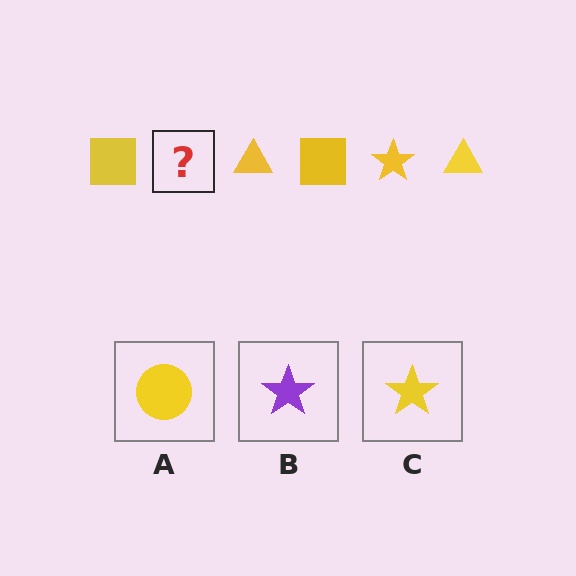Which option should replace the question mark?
Option C.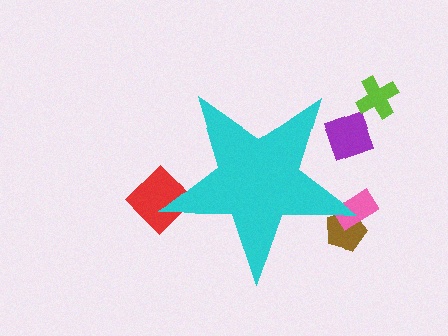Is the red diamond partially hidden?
Yes, the red diamond is partially hidden behind the cyan star.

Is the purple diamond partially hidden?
Yes, the purple diamond is partially hidden behind the cyan star.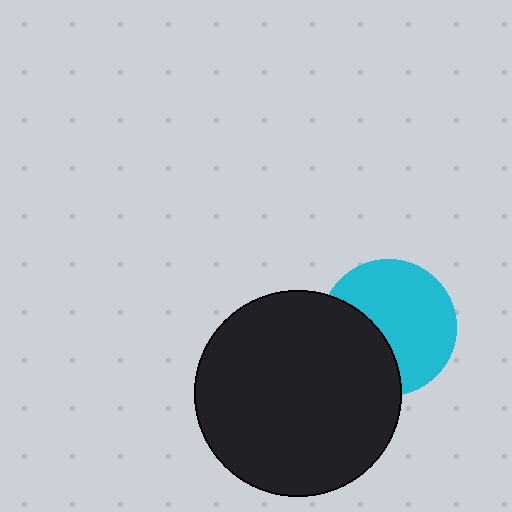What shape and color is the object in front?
The object in front is a black circle.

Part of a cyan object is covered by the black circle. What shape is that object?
It is a circle.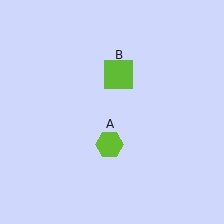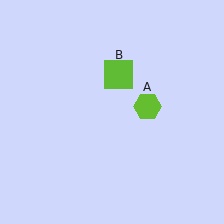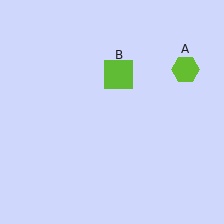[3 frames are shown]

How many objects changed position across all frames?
1 object changed position: lime hexagon (object A).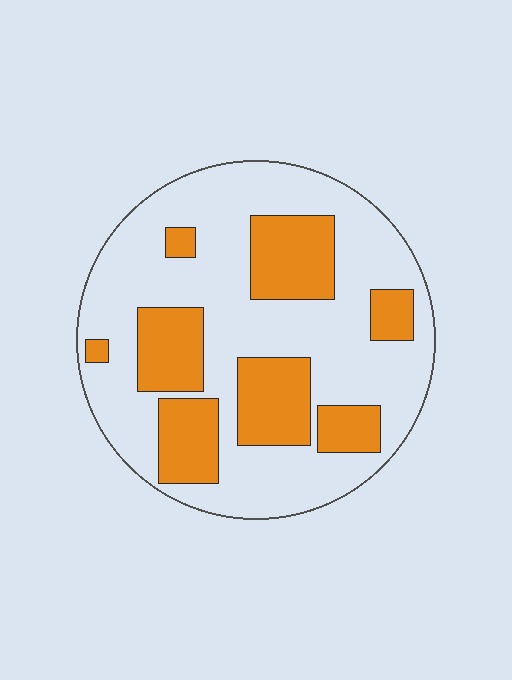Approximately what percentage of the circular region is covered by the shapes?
Approximately 30%.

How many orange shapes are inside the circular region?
8.